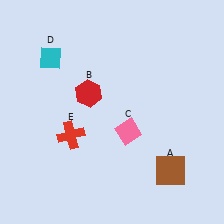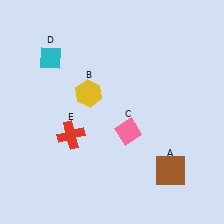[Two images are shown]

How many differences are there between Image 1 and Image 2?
There is 1 difference between the two images.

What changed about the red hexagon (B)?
In Image 1, B is red. In Image 2, it changed to yellow.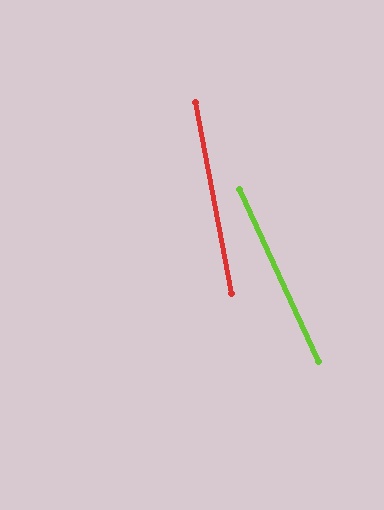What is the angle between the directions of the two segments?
Approximately 14 degrees.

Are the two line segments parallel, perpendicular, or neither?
Neither parallel nor perpendicular — they differ by about 14°.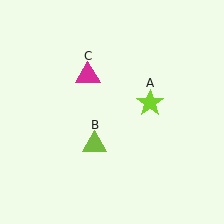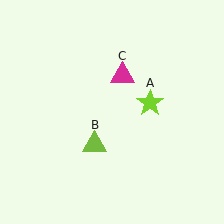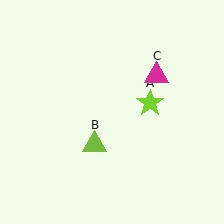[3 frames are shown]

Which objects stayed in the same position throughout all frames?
Lime star (object A) and lime triangle (object B) remained stationary.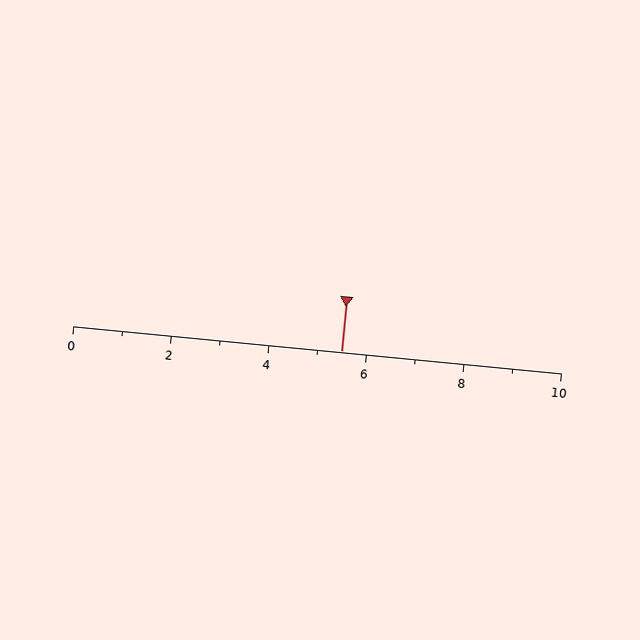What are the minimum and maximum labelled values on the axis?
The axis runs from 0 to 10.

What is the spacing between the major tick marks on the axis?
The major ticks are spaced 2 apart.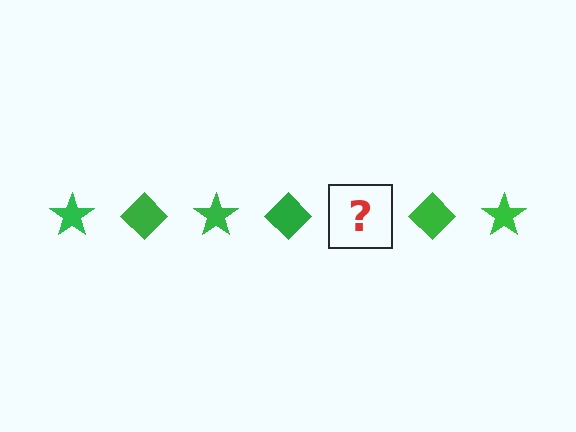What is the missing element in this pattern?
The missing element is a green star.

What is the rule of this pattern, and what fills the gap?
The rule is that the pattern cycles through star, diamond shapes in green. The gap should be filled with a green star.